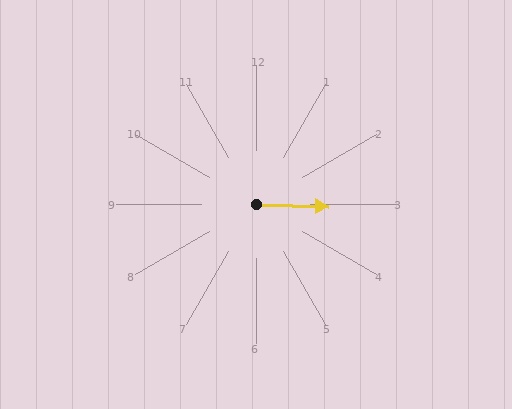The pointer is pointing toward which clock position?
Roughly 3 o'clock.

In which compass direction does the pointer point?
East.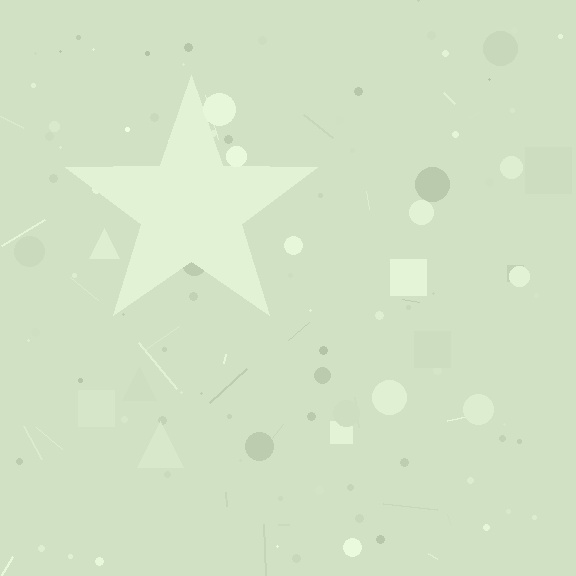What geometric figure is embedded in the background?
A star is embedded in the background.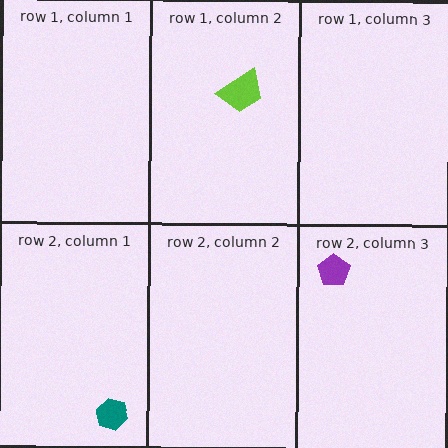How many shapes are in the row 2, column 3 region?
1.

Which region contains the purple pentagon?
The row 2, column 3 region.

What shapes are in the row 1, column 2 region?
The lime trapezoid.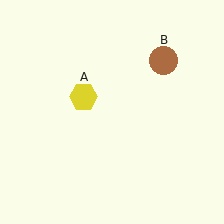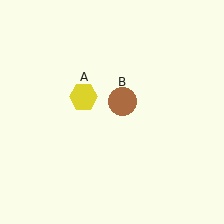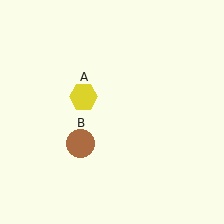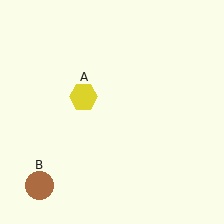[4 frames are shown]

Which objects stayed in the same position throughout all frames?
Yellow hexagon (object A) remained stationary.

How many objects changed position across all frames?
1 object changed position: brown circle (object B).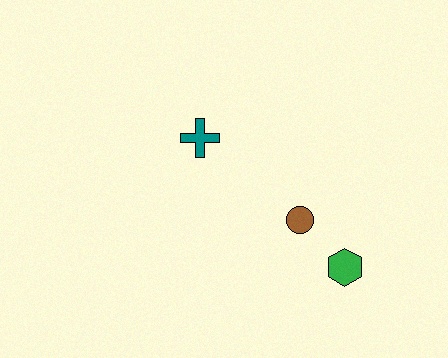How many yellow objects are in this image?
There are no yellow objects.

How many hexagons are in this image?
There is 1 hexagon.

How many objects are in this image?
There are 3 objects.